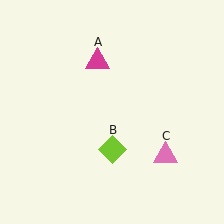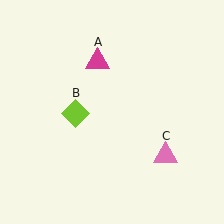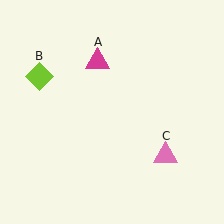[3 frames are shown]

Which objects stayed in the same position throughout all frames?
Magenta triangle (object A) and pink triangle (object C) remained stationary.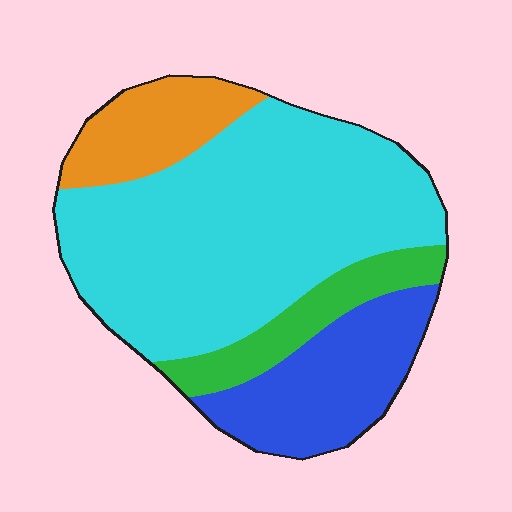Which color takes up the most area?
Cyan, at roughly 55%.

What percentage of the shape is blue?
Blue takes up about one fifth (1/5) of the shape.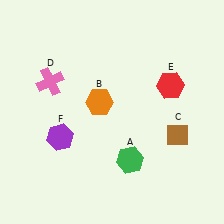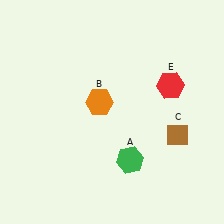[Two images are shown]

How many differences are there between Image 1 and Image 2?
There are 2 differences between the two images.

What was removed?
The pink cross (D), the purple hexagon (F) were removed in Image 2.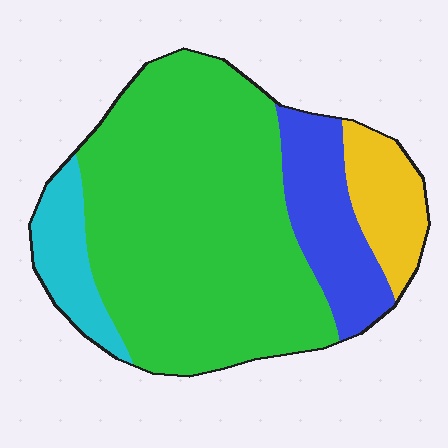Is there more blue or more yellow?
Blue.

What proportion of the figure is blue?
Blue covers 15% of the figure.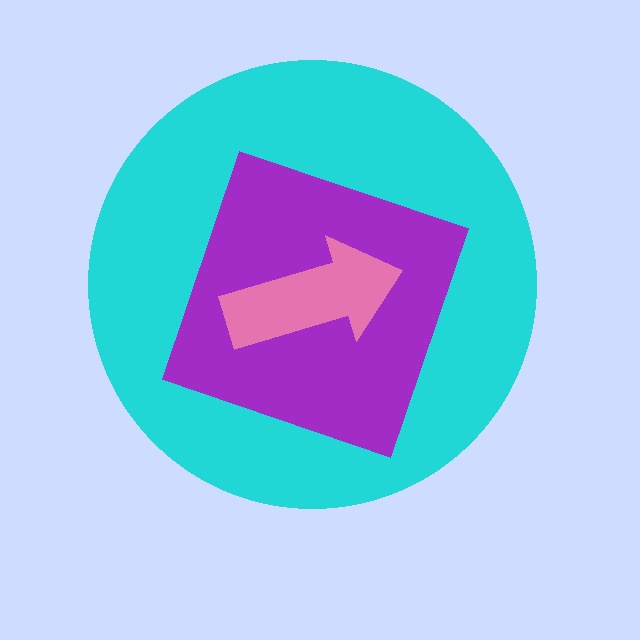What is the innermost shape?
The pink arrow.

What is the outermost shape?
The cyan circle.